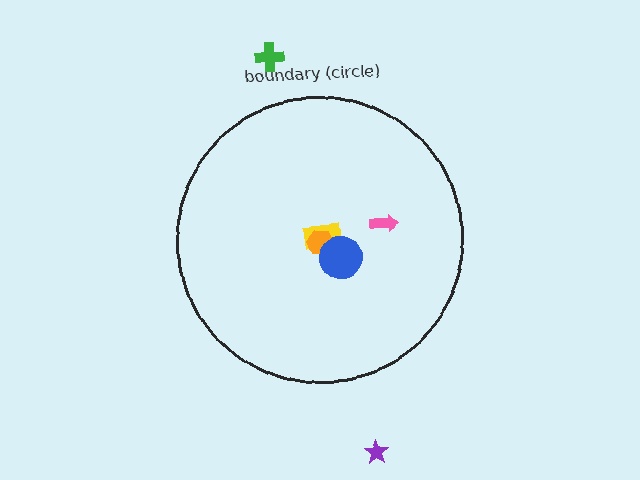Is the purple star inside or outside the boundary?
Outside.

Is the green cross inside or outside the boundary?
Outside.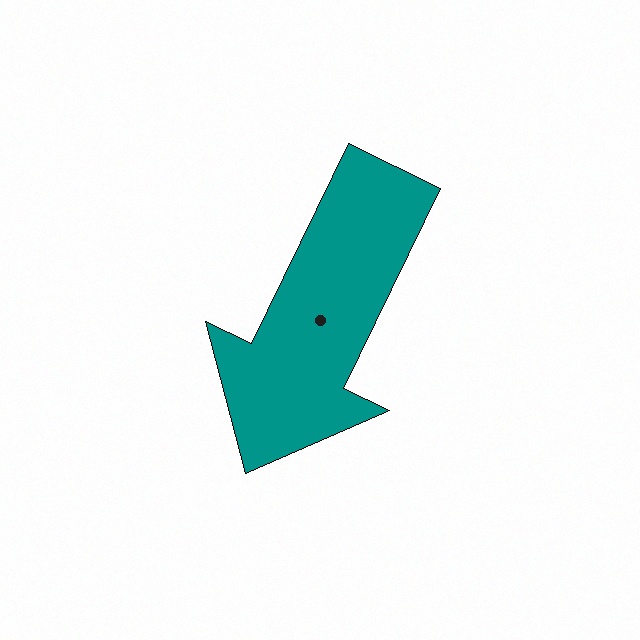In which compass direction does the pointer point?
Southwest.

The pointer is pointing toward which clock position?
Roughly 7 o'clock.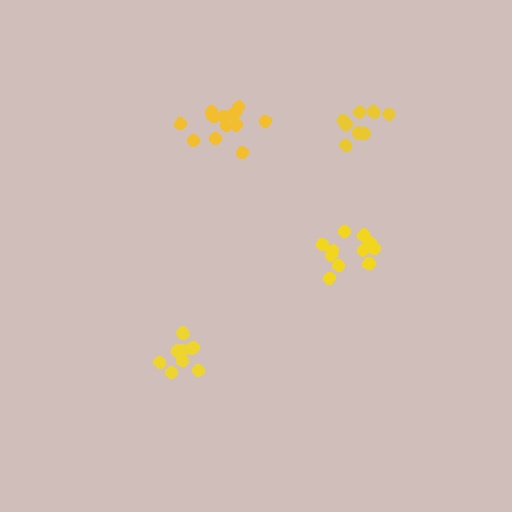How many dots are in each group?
Group 1: 11 dots, Group 2: 13 dots, Group 3: 9 dots, Group 4: 8 dots (41 total).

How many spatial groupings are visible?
There are 4 spatial groupings.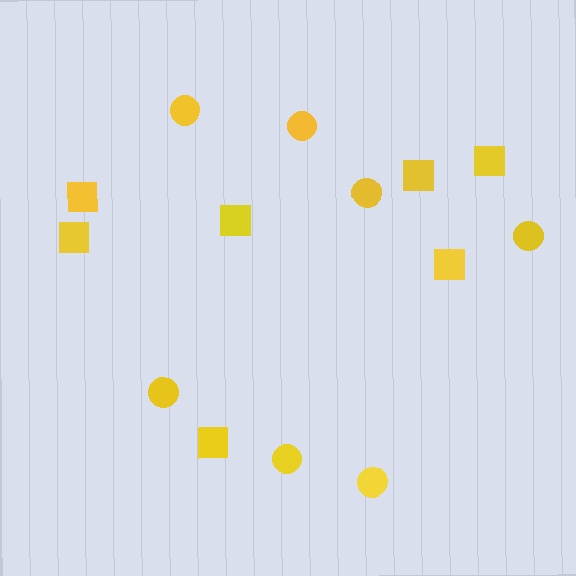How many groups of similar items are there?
There are 2 groups: one group of circles (7) and one group of squares (7).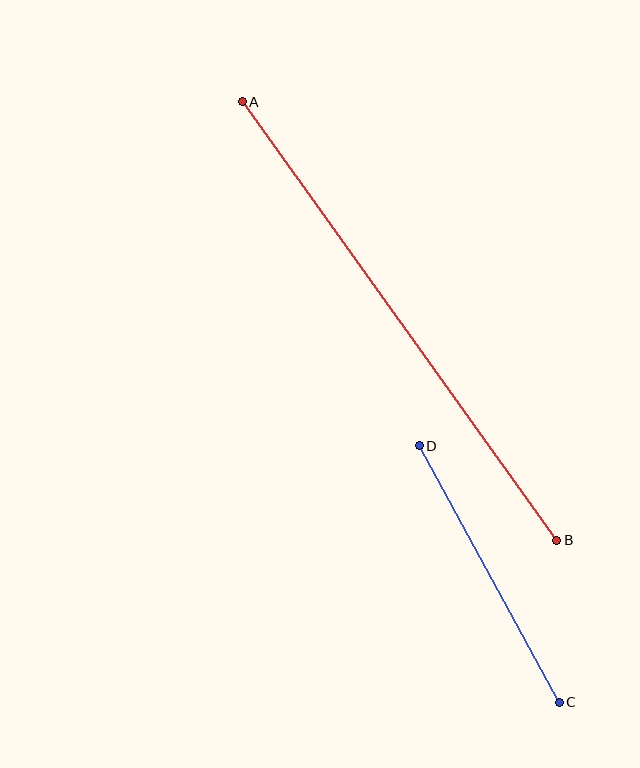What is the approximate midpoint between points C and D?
The midpoint is at approximately (489, 574) pixels.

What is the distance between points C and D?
The distance is approximately 292 pixels.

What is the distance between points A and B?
The distance is approximately 539 pixels.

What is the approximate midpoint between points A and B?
The midpoint is at approximately (399, 321) pixels.